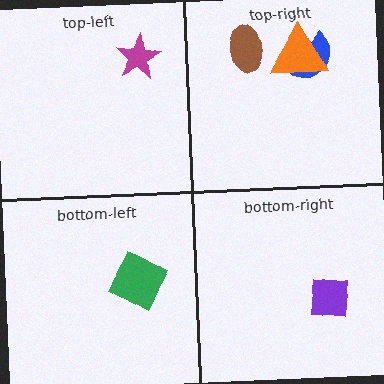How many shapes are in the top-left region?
1.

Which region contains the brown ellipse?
The top-right region.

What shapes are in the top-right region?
The blue semicircle, the orange triangle, the brown ellipse.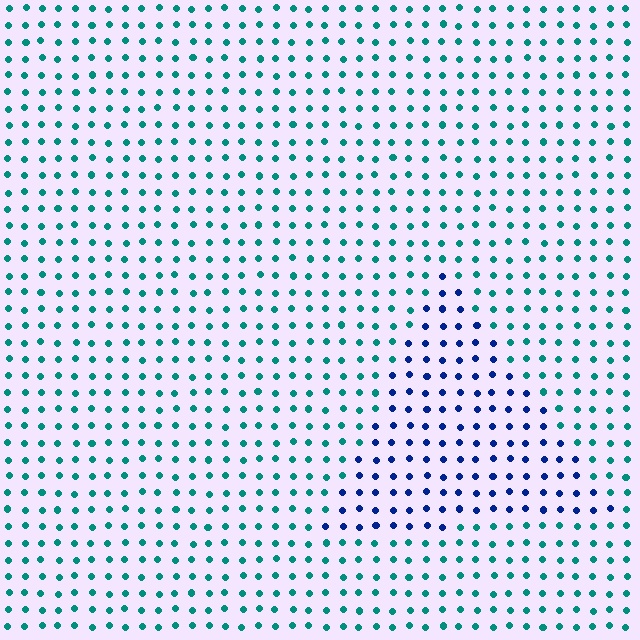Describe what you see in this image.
The image is filled with small teal elements in a uniform arrangement. A triangle-shaped region is visible where the elements are tinted to a slightly different hue, forming a subtle color boundary.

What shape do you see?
I see a triangle.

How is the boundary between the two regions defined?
The boundary is defined purely by a slight shift in hue (about 53 degrees). Spacing, size, and orientation are identical on both sides.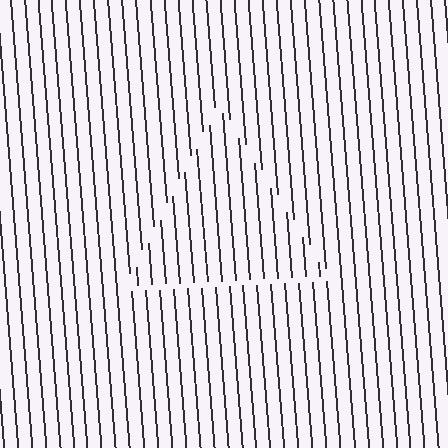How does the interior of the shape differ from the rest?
The interior of the shape contains the same grating, shifted by half a period — the contour is defined by the phase discontinuity where line-ends from the inner and outer gratings abut.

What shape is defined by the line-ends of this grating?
An illusory triangle. The interior of the shape contains the same grating, shifted by half a period — the contour is defined by the phase discontinuity where line-ends from the inner and outer gratings abut.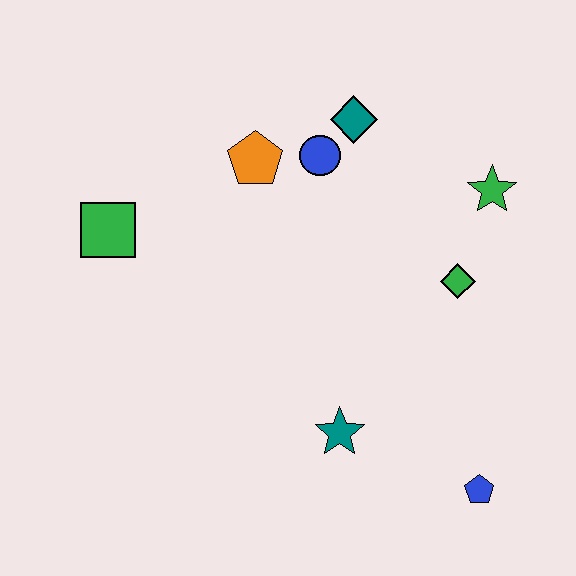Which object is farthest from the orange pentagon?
The blue pentagon is farthest from the orange pentagon.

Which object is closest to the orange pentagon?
The blue circle is closest to the orange pentagon.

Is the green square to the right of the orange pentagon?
No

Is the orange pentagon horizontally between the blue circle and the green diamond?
No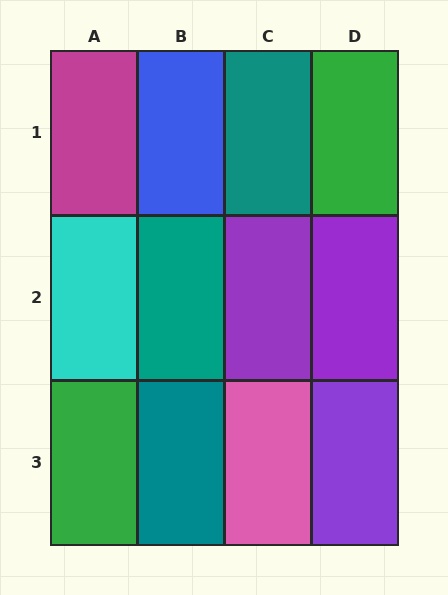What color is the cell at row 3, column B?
Teal.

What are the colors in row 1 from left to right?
Magenta, blue, teal, green.